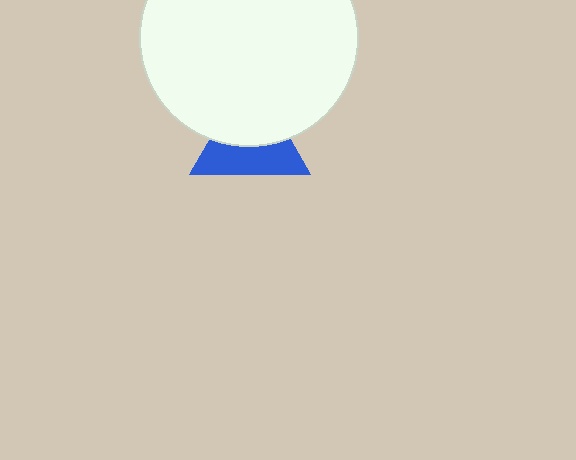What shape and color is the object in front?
The object in front is a white circle.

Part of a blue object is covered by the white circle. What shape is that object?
It is a triangle.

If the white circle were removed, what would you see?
You would see the complete blue triangle.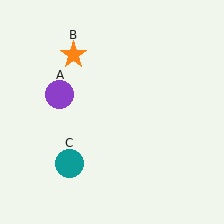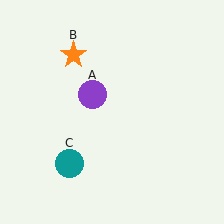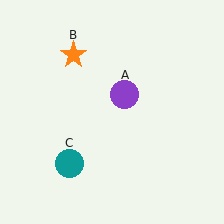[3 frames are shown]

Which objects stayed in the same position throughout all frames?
Orange star (object B) and teal circle (object C) remained stationary.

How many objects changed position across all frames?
1 object changed position: purple circle (object A).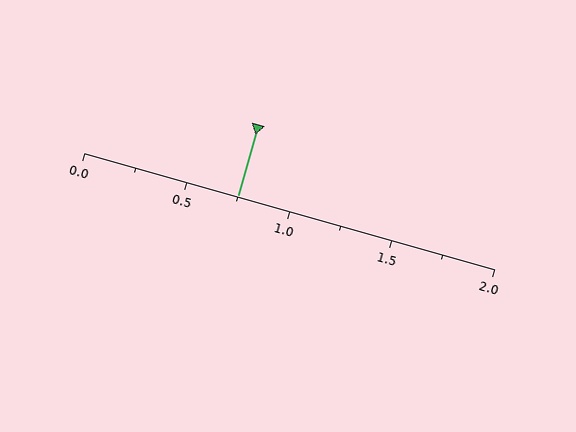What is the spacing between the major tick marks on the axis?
The major ticks are spaced 0.5 apart.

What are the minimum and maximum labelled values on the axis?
The axis runs from 0.0 to 2.0.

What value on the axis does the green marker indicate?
The marker indicates approximately 0.75.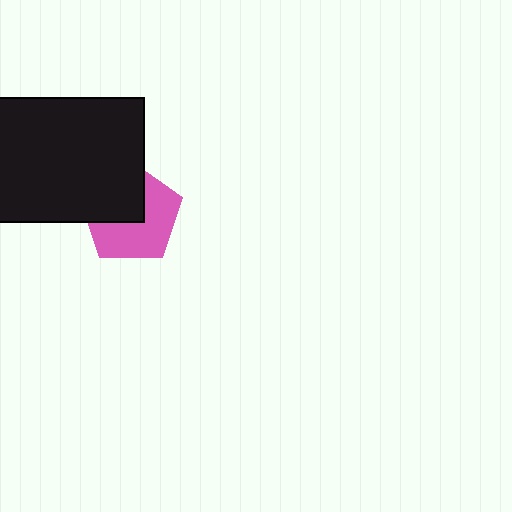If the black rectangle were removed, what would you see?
You would see the complete pink pentagon.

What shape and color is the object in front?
The object in front is a black rectangle.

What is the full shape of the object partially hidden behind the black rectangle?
The partially hidden object is a pink pentagon.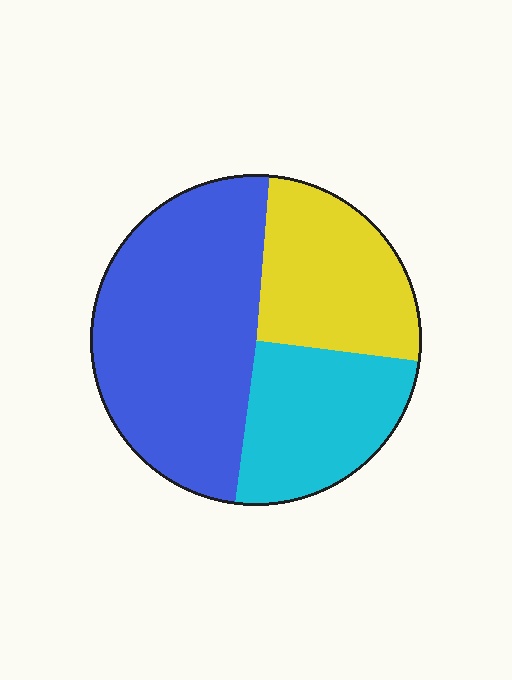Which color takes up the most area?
Blue, at roughly 50%.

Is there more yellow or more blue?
Blue.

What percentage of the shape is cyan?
Cyan takes up less than a quarter of the shape.